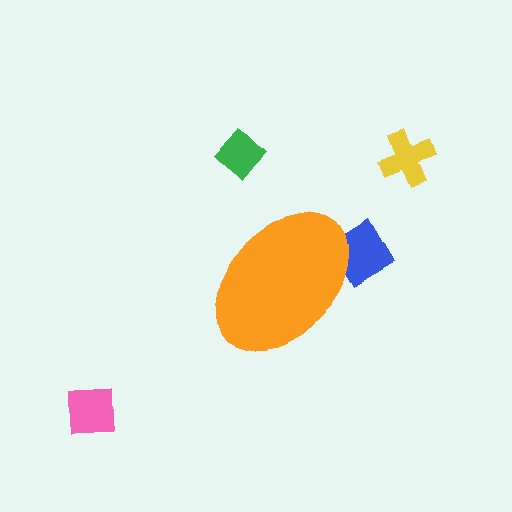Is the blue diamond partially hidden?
Yes, the blue diamond is partially hidden behind the orange ellipse.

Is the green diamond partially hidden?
No, the green diamond is fully visible.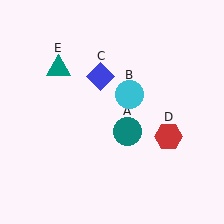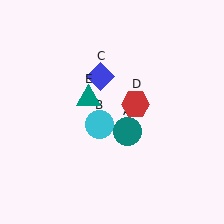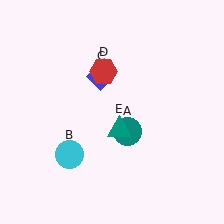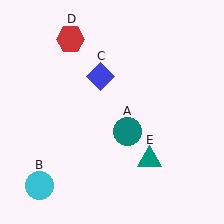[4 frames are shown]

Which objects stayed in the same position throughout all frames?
Teal circle (object A) and blue diamond (object C) remained stationary.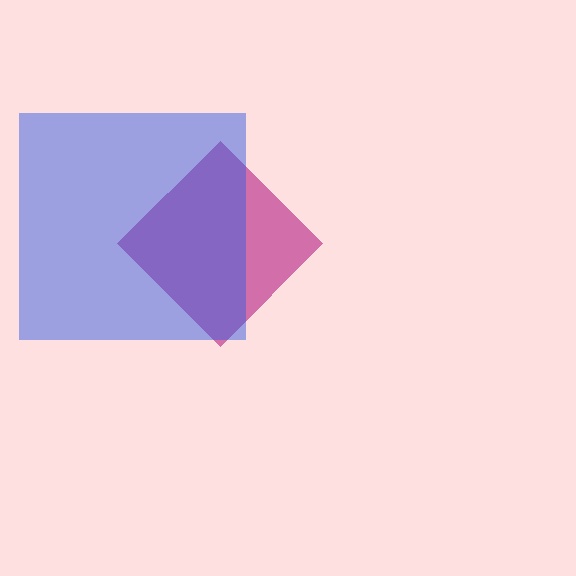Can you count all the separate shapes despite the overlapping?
Yes, there are 2 separate shapes.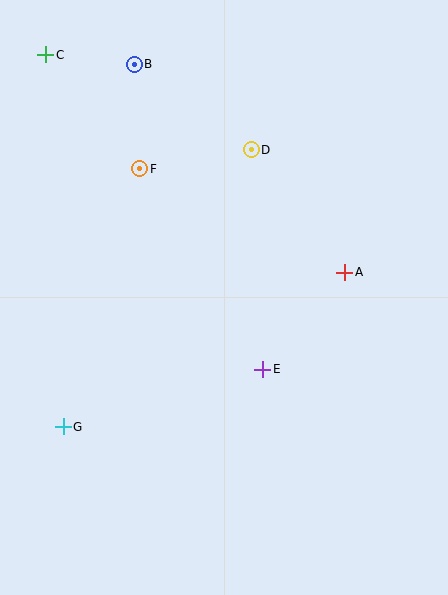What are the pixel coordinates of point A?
Point A is at (345, 272).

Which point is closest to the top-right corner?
Point D is closest to the top-right corner.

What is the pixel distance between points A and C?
The distance between A and C is 370 pixels.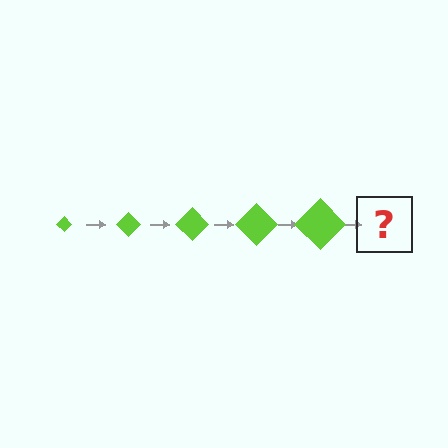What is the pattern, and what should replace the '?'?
The pattern is that the diamond gets progressively larger each step. The '?' should be a lime diamond, larger than the previous one.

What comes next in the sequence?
The next element should be a lime diamond, larger than the previous one.